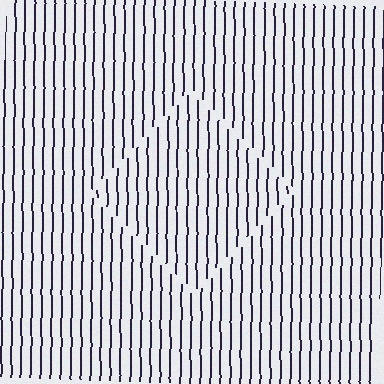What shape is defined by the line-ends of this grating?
An illusory square. The interior of the shape contains the same grating, shifted by half a period — the contour is defined by the phase discontinuity where line-ends from the inner and outer gratings abut.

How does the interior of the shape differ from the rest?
The interior of the shape contains the same grating, shifted by half a period — the contour is defined by the phase discontinuity where line-ends from the inner and outer gratings abut.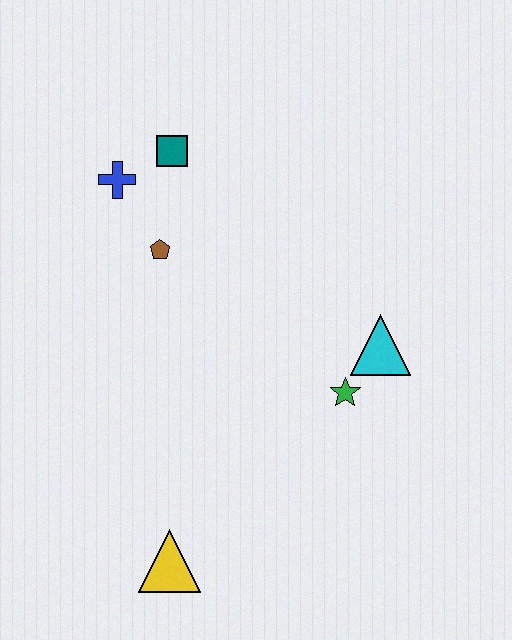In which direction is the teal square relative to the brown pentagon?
The teal square is above the brown pentagon.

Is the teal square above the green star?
Yes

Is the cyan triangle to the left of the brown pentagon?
No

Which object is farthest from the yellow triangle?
The teal square is farthest from the yellow triangle.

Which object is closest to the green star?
The cyan triangle is closest to the green star.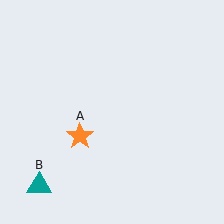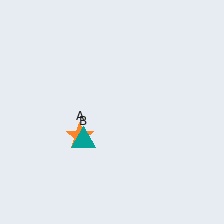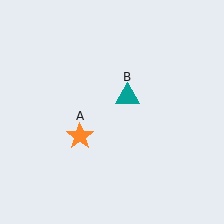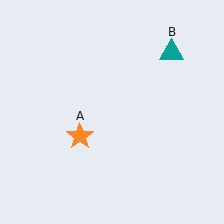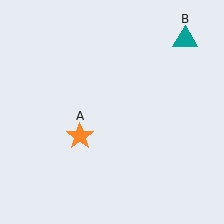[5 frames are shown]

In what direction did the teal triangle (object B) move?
The teal triangle (object B) moved up and to the right.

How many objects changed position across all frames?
1 object changed position: teal triangle (object B).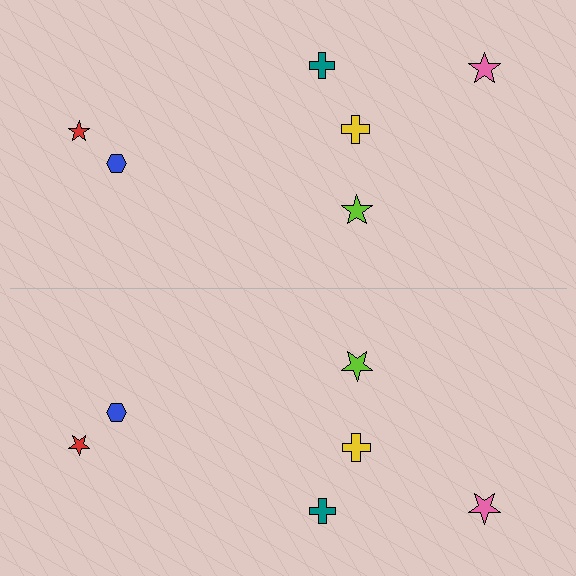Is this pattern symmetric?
Yes, this pattern has bilateral (reflection) symmetry.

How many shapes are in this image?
There are 12 shapes in this image.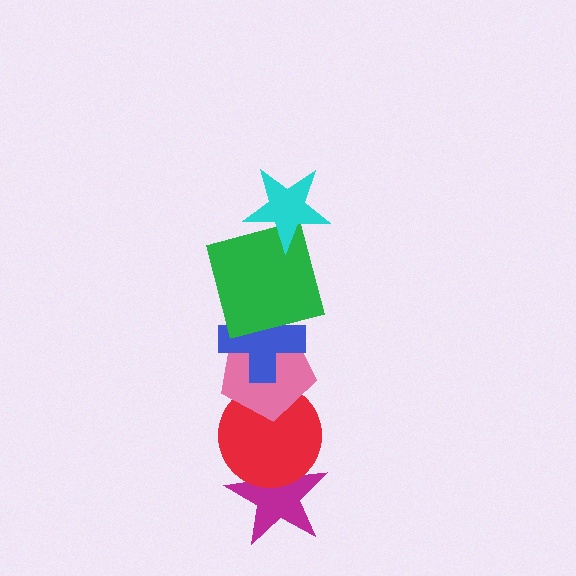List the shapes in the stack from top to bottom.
From top to bottom: the cyan star, the green square, the blue cross, the pink pentagon, the red circle, the magenta star.